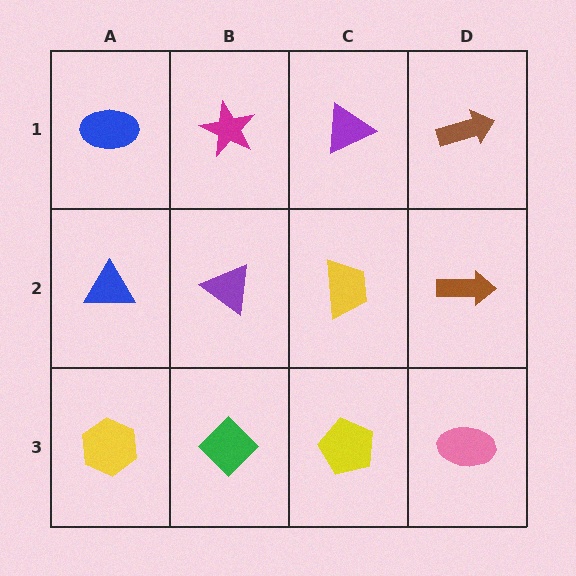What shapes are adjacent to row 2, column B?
A magenta star (row 1, column B), a green diamond (row 3, column B), a blue triangle (row 2, column A), a yellow trapezoid (row 2, column C).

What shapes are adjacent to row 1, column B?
A purple triangle (row 2, column B), a blue ellipse (row 1, column A), a purple triangle (row 1, column C).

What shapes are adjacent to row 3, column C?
A yellow trapezoid (row 2, column C), a green diamond (row 3, column B), a pink ellipse (row 3, column D).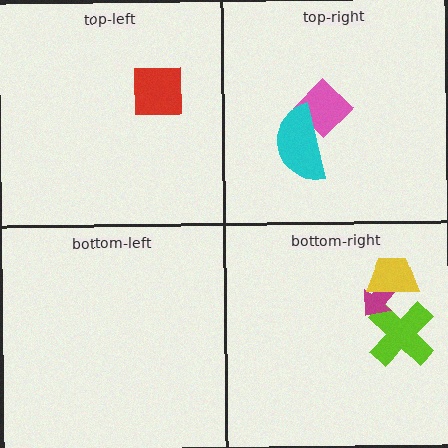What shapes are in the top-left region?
The red square.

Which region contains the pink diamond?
The top-right region.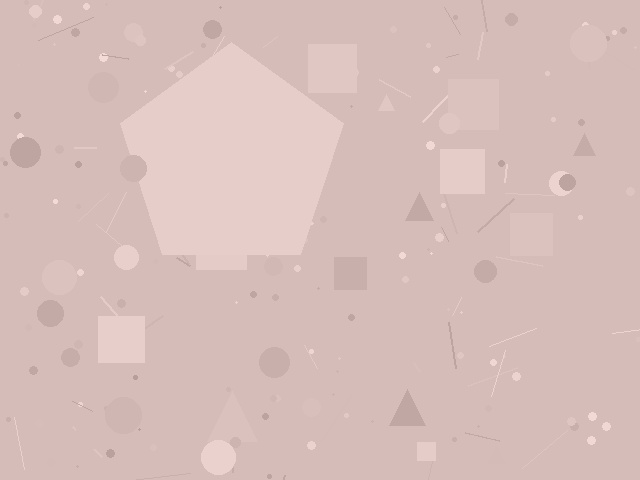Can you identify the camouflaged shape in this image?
The camouflaged shape is a pentagon.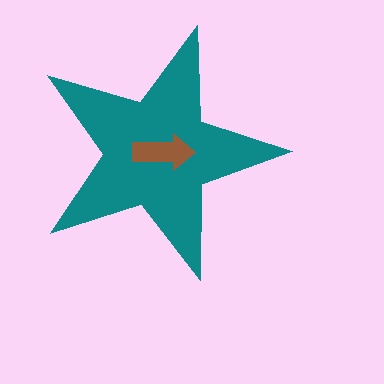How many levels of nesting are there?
2.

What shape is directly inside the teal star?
The brown arrow.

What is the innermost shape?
The brown arrow.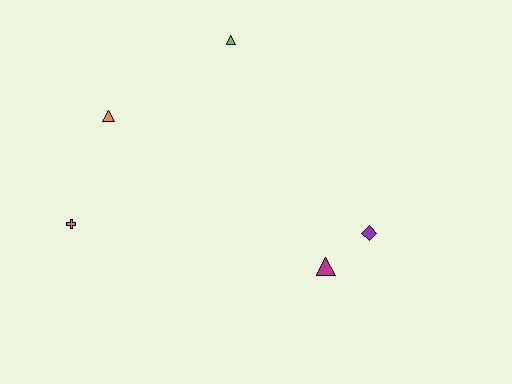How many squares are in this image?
There are no squares.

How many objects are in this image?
There are 5 objects.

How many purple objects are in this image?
There is 1 purple object.